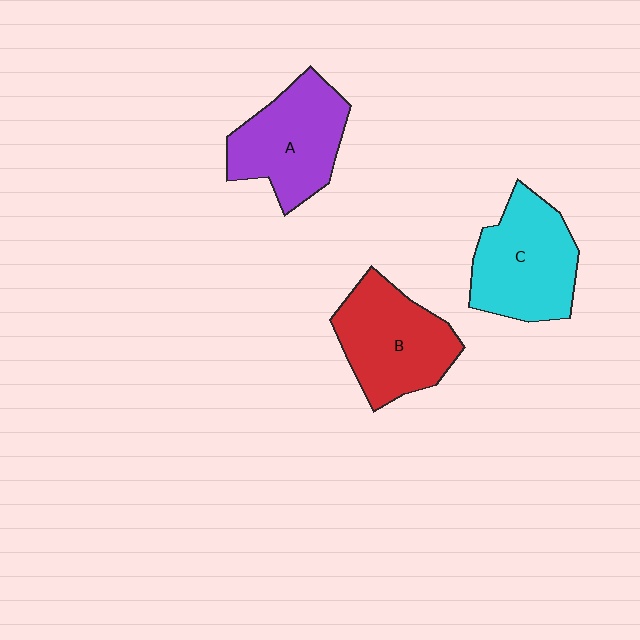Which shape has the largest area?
Shape C (cyan).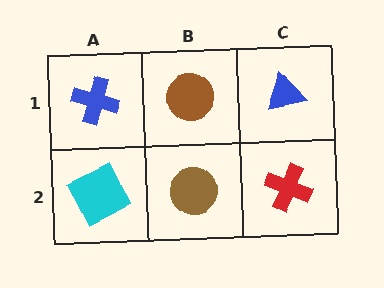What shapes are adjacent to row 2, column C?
A blue triangle (row 1, column C), a brown circle (row 2, column B).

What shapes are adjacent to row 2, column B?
A brown circle (row 1, column B), a cyan square (row 2, column A), a red cross (row 2, column C).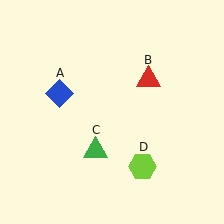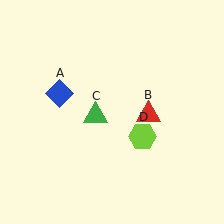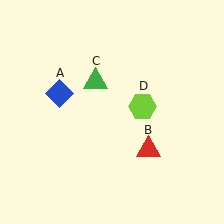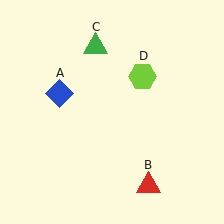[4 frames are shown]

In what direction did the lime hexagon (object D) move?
The lime hexagon (object D) moved up.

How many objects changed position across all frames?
3 objects changed position: red triangle (object B), green triangle (object C), lime hexagon (object D).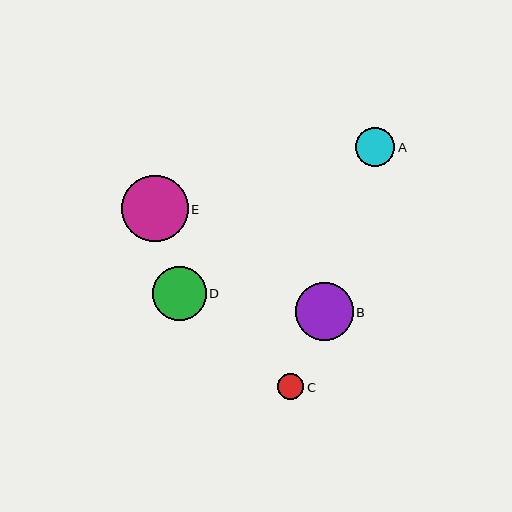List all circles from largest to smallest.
From largest to smallest: E, B, D, A, C.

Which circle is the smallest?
Circle C is the smallest with a size of approximately 26 pixels.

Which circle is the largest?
Circle E is the largest with a size of approximately 67 pixels.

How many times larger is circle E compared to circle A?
Circle E is approximately 1.7 times the size of circle A.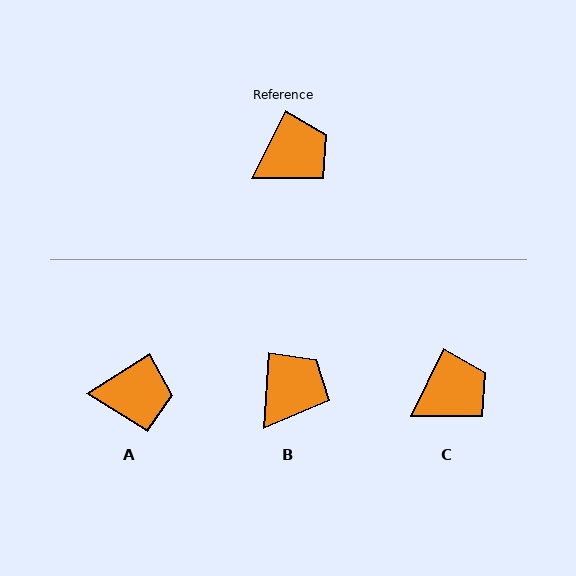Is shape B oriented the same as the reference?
No, it is off by about 23 degrees.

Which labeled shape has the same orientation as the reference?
C.